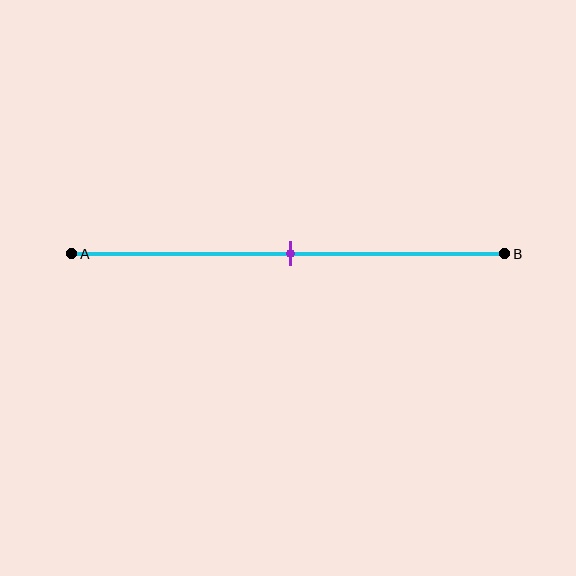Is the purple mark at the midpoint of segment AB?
Yes, the mark is approximately at the midpoint.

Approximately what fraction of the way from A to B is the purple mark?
The purple mark is approximately 50% of the way from A to B.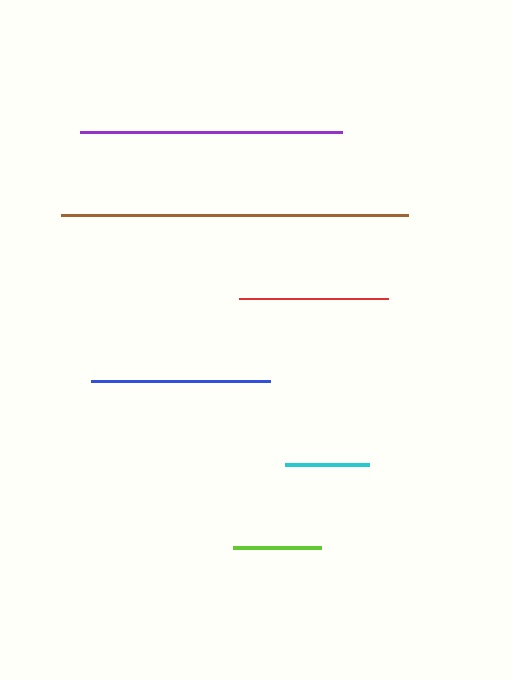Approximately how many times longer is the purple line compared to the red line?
The purple line is approximately 1.7 times the length of the red line.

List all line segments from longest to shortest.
From longest to shortest: brown, purple, blue, red, lime, cyan.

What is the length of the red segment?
The red segment is approximately 150 pixels long.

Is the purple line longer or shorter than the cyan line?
The purple line is longer than the cyan line.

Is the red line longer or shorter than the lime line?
The red line is longer than the lime line.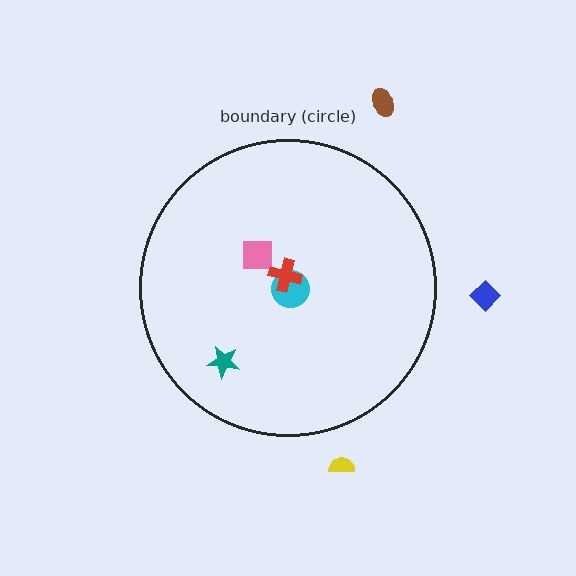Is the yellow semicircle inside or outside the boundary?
Outside.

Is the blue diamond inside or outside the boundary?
Outside.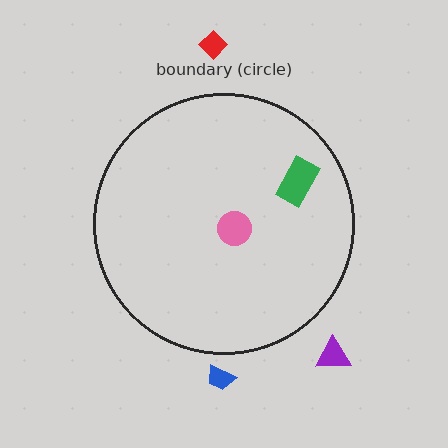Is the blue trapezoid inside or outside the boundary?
Outside.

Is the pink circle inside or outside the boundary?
Inside.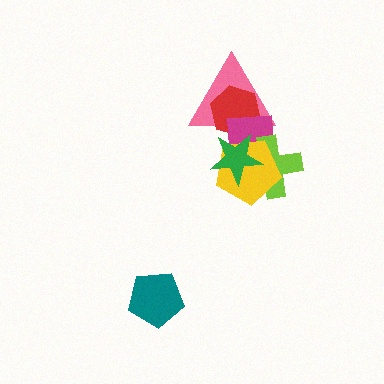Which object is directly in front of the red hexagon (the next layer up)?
The magenta square is directly in front of the red hexagon.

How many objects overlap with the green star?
5 objects overlap with the green star.